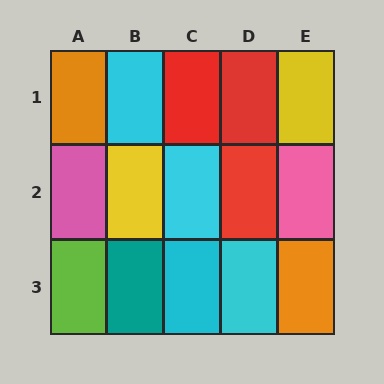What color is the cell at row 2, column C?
Cyan.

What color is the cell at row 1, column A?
Orange.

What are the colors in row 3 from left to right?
Lime, teal, cyan, cyan, orange.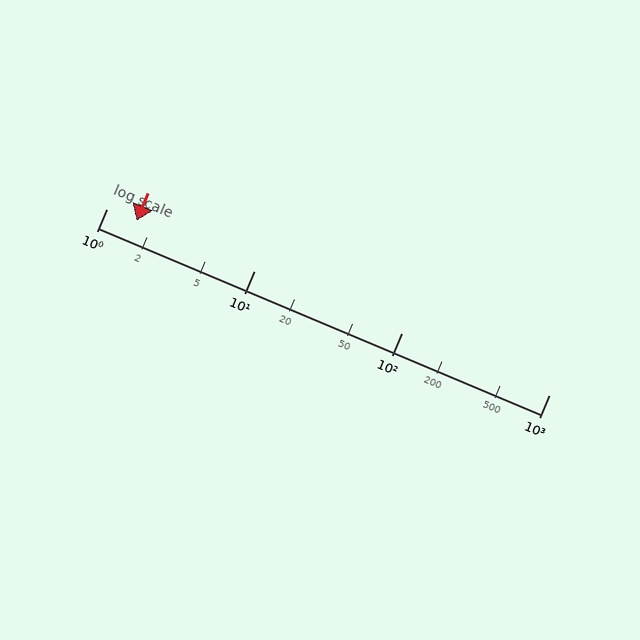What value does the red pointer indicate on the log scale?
The pointer indicates approximately 1.6.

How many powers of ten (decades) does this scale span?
The scale spans 3 decades, from 1 to 1000.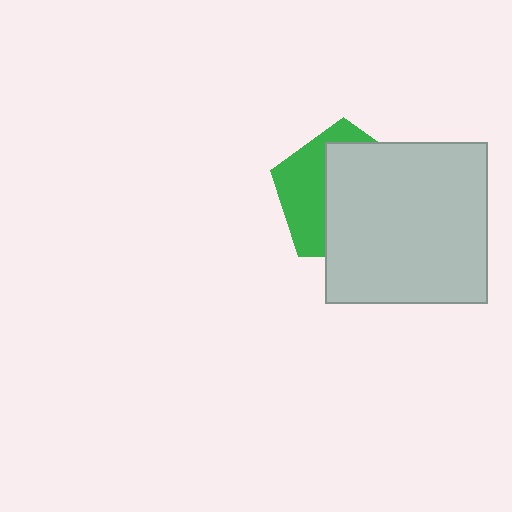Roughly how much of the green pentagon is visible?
A small part of it is visible (roughly 38%).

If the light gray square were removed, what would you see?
You would see the complete green pentagon.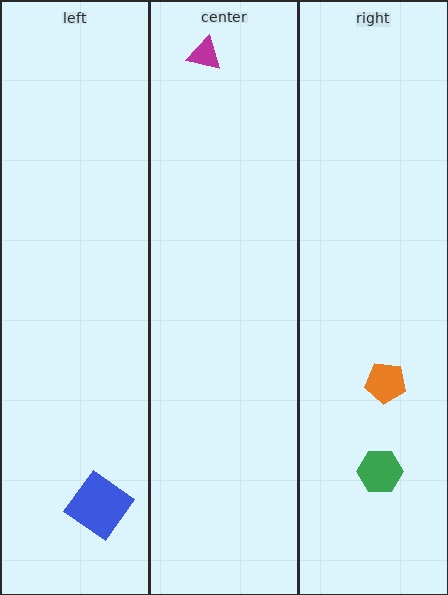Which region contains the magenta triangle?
The center region.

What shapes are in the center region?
The magenta triangle.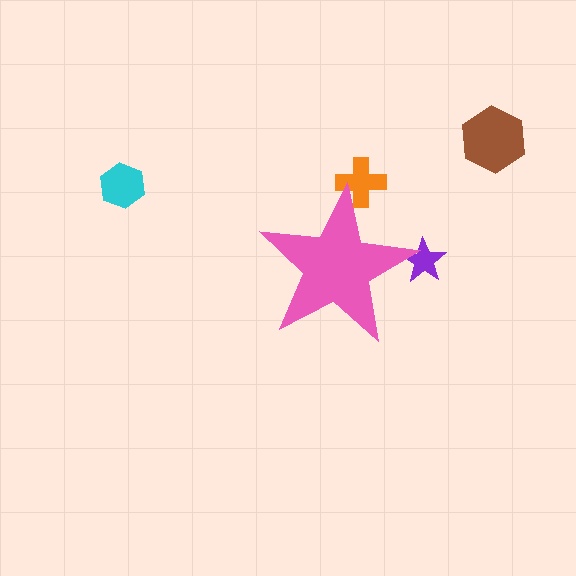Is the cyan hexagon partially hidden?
No, the cyan hexagon is fully visible.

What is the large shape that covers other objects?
A pink star.